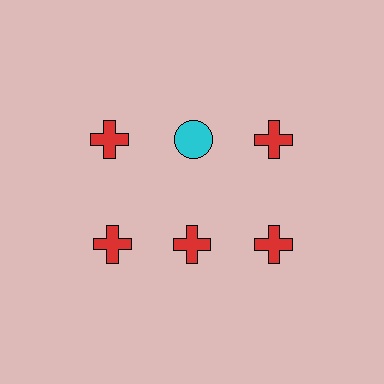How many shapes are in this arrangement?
There are 6 shapes arranged in a grid pattern.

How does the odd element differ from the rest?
It differs in both color (cyan instead of red) and shape (circle instead of cross).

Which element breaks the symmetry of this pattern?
The cyan circle in the top row, second from left column breaks the symmetry. All other shapes are red crosses.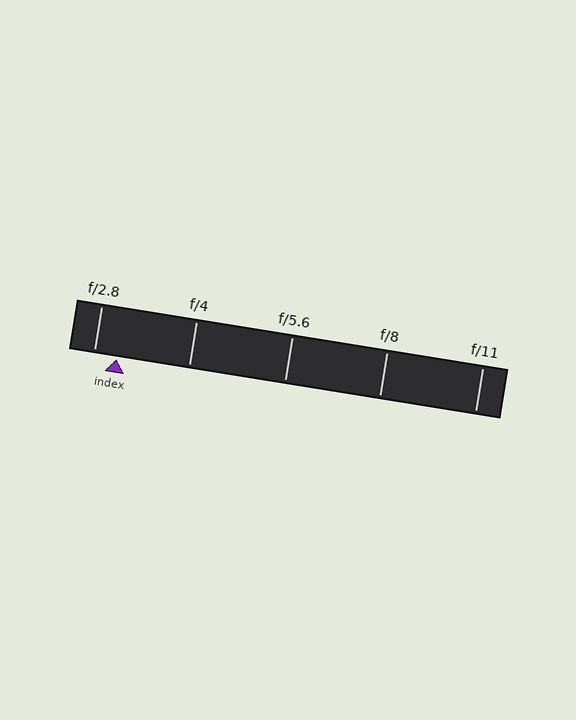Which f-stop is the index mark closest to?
The index mark is closest to f/2.8.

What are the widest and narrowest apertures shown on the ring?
The widest aperture shown is f/2.8 and the narrowest is f/11.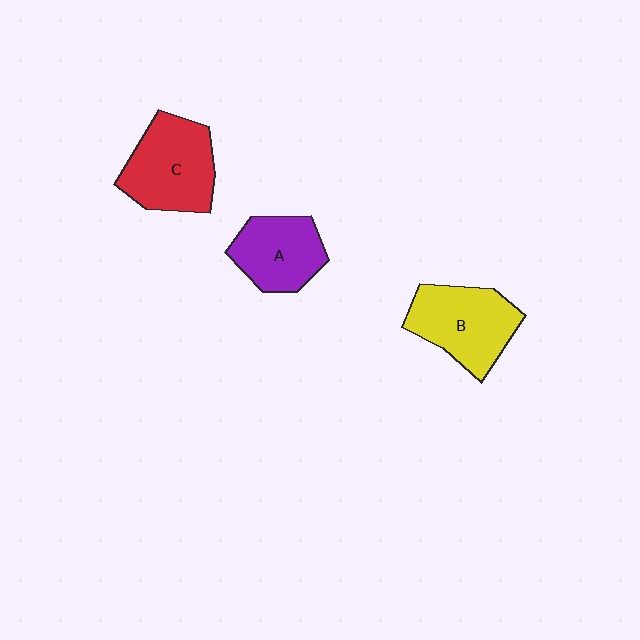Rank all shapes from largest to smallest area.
From largest to smallest: C (red), B (yellow), A (purple).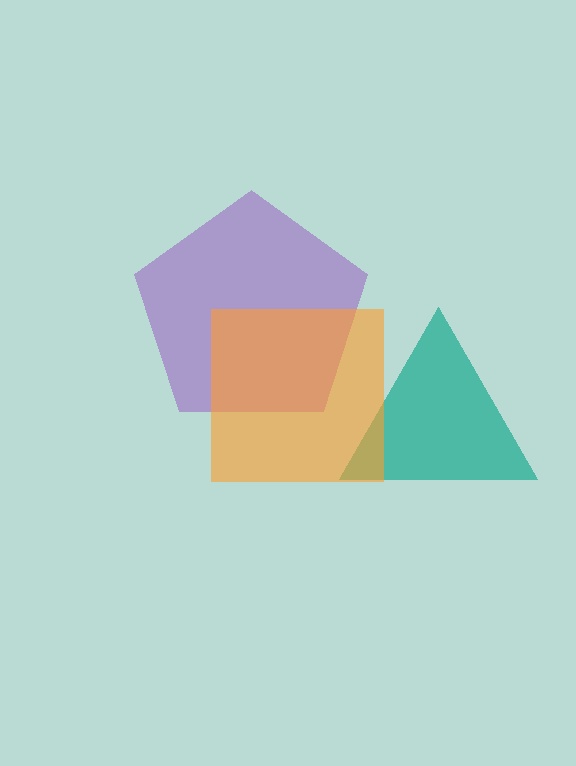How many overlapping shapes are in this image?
There are 3 overlapping shapes in the image.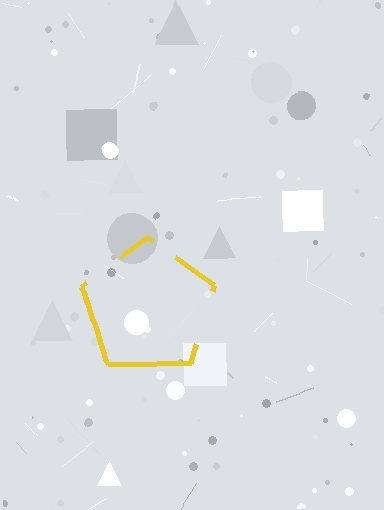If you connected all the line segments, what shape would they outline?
They would outline a pentagon.